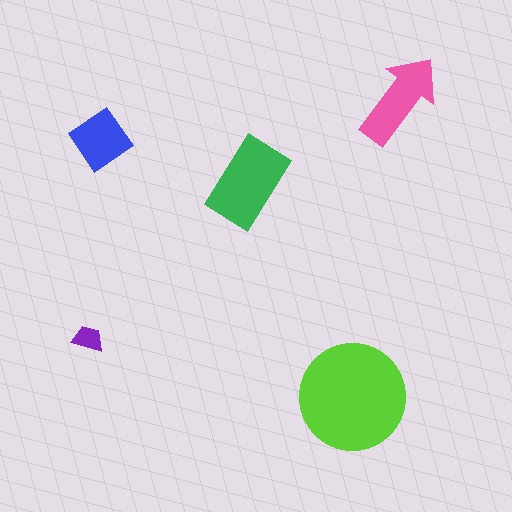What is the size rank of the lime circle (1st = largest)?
1st.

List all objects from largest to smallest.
The lime circle, the green rectangle, the pink arrow, the blue diamond, the purple trapezoid.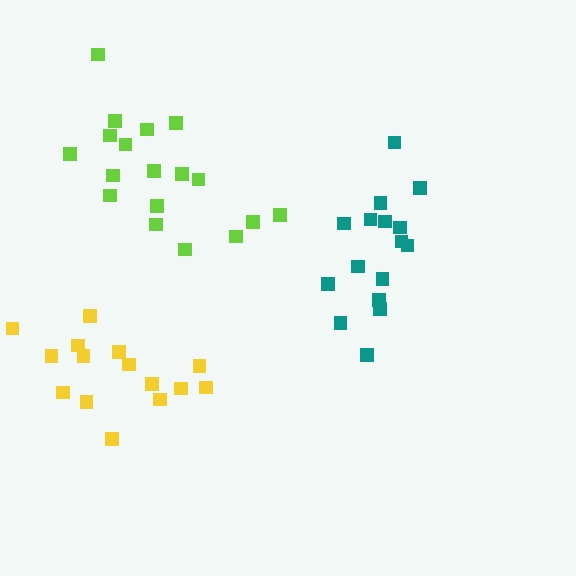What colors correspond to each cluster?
The clusters are colored: yellow, lime, teal.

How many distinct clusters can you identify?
There are 3 distinct clusters.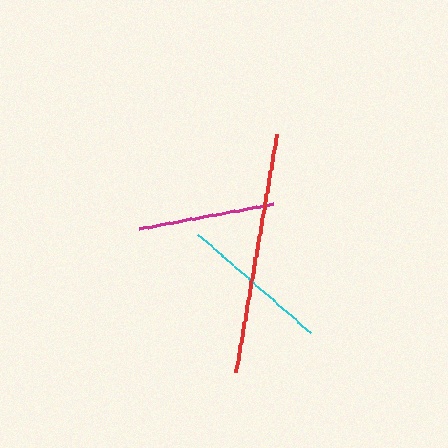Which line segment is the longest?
The red line is the longest at approximately 241 pixels.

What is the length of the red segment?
The red segment is approximately 241 pixels long.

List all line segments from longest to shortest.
From longest to shortest: red, cyan, magenta.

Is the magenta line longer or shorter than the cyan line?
The cyan line is longer than the magenta line.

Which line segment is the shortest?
The magenta line is the shortest at approximately 137 pixels.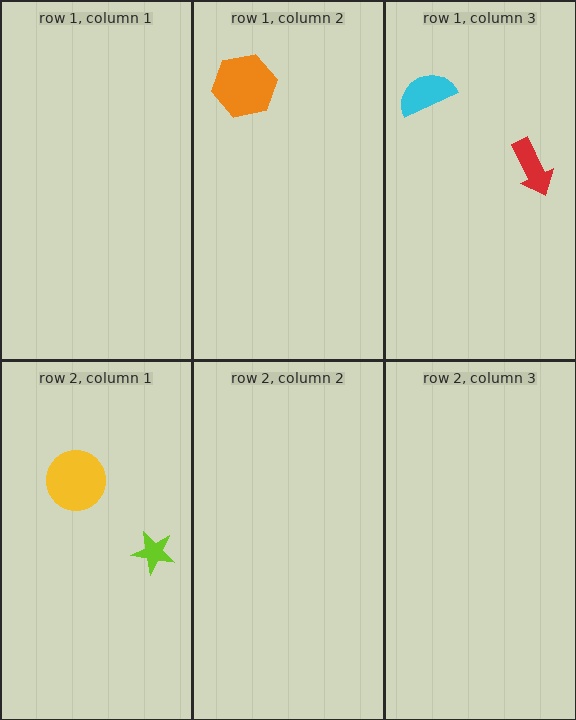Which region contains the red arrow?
The row 1, column 3 region.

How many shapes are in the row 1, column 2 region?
1.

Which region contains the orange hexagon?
The row 1, column 2 region.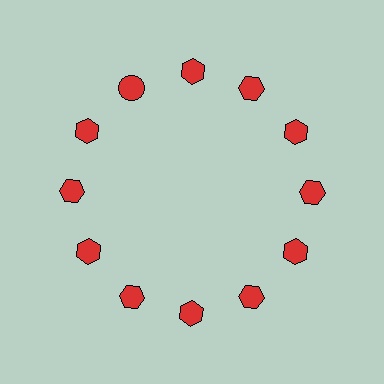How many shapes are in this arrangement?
There are 12 shapes arranged in a ring pattern.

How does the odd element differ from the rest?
It has a different shape: circle instead of hexagon.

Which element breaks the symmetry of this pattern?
The red circle at roughly the 11 o'clock position breaks the symmetry. All other shapes are red hexagons.